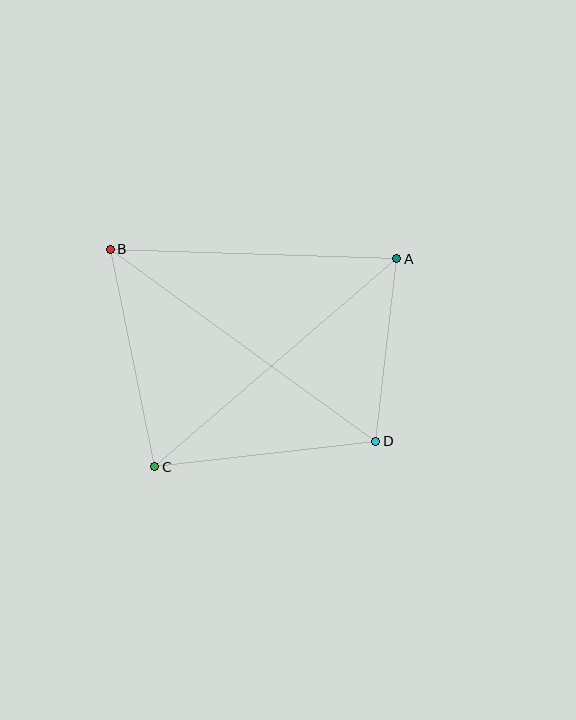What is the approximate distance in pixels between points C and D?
The distance between C and D is approximately 223 pixels.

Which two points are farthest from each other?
Points B and D are farthest from each other.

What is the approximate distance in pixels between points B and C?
The distance between B and C is approximately 222 pixels.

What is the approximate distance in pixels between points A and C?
The distance between A and C is approximately 319 pixels.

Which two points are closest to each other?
Points A and D are closest to each other.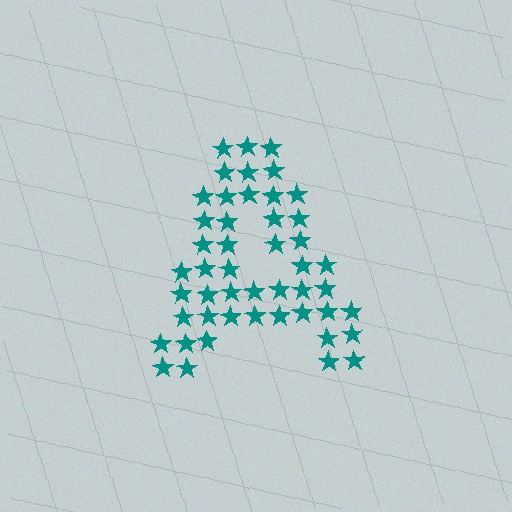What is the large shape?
The large shape is the letter A.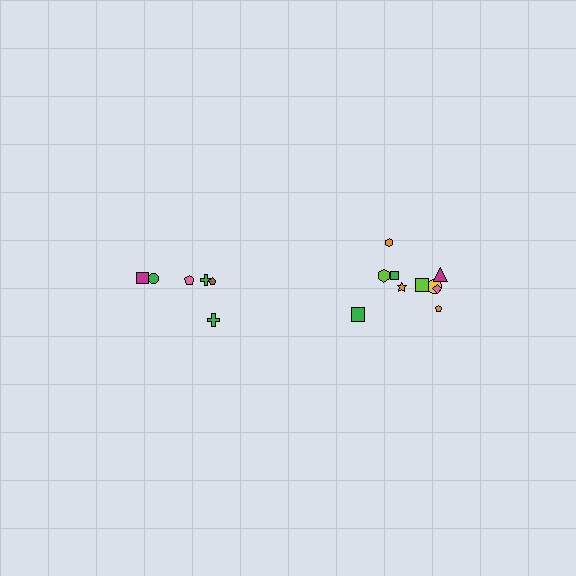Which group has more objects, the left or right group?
The right group.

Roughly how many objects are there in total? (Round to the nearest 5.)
Roughly 15 objects in total.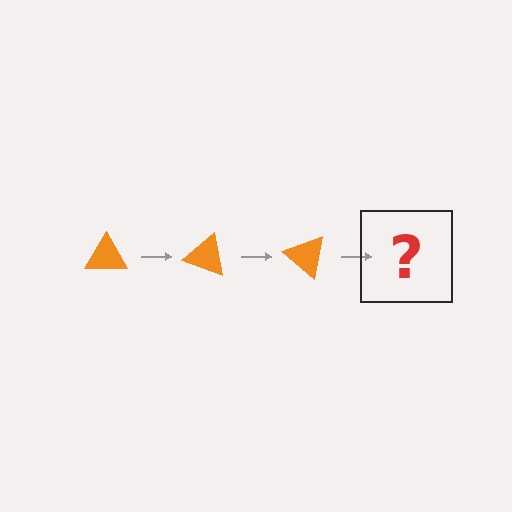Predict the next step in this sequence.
The next step is an orange triangle rotated 60 degrees.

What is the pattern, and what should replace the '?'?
The pattern is that the triangle rotates 20 degrees each step. The '?' should be an orange triangle rotated 60 degrees.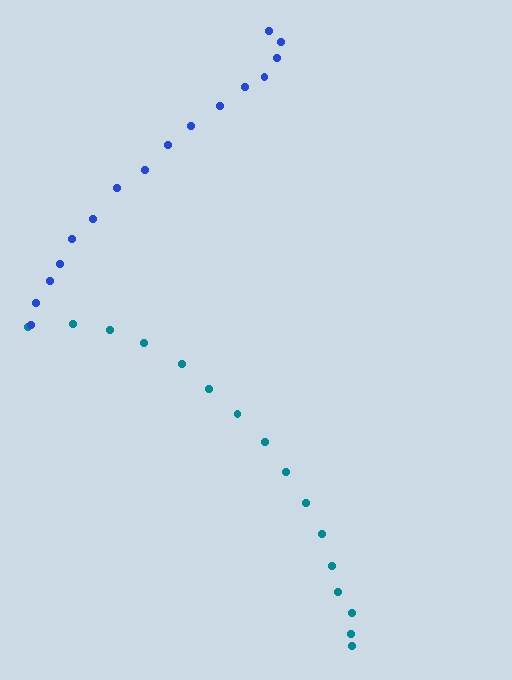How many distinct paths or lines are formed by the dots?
There are 2 distinct paths.